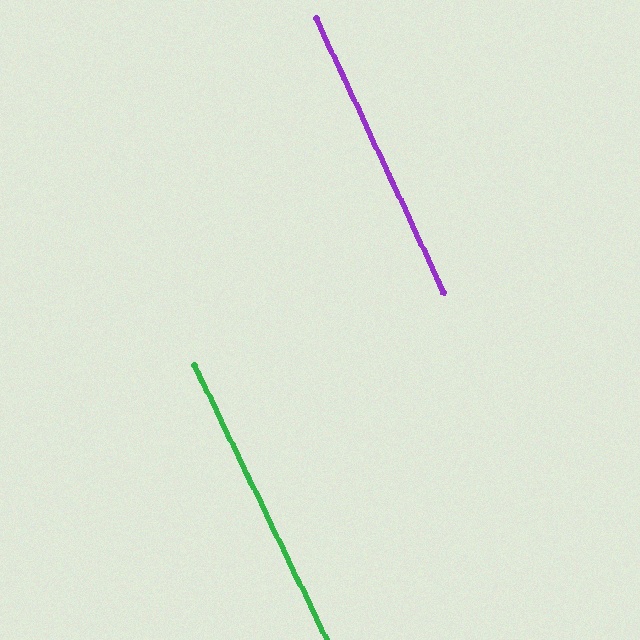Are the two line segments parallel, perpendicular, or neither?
Parallel — their directions differ by only 0.8°.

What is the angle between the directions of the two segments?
Approximately 1 degree.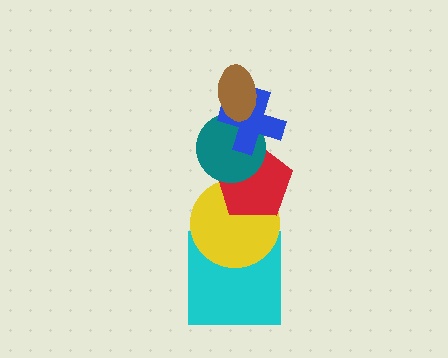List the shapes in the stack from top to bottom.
From top to bottom: the brown ellipse, the blue cross, the teal circle, the red pentagon, the yellow circle, the cyan square.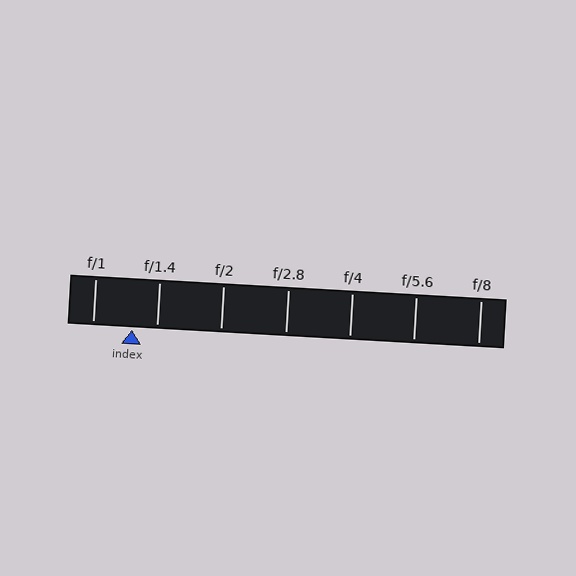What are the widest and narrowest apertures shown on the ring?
The widest aperture shown is f/1 and the narrowest is f/8.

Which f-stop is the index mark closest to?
The index mark is closest to f/1.4.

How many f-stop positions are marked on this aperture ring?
There are 7 f-stop positions marked.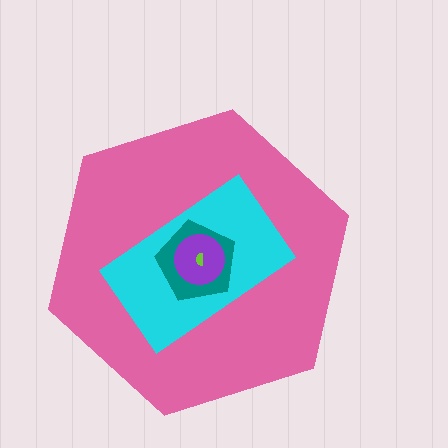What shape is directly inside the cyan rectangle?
The teal pentagon.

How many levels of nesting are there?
5.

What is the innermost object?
The lime semicircle.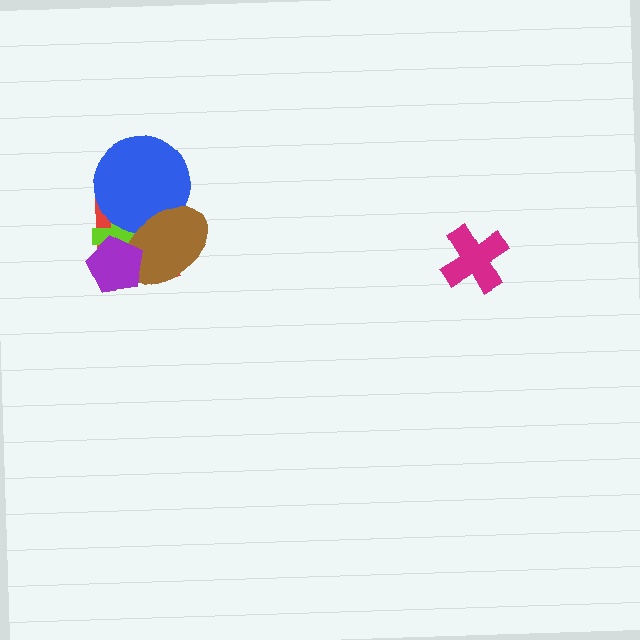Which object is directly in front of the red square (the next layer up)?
The lime cross is directly in front of the red square.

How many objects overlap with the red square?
4 objects overlap with the red square.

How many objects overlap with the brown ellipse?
4 objects overlap with the brown ellipse.